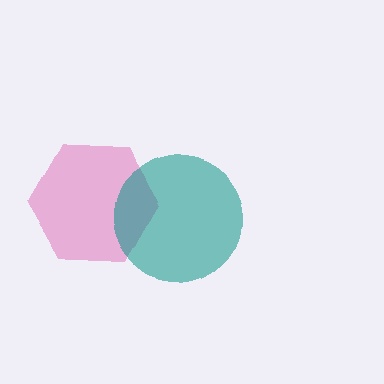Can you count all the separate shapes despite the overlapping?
Yes, there are 2 separate shapes.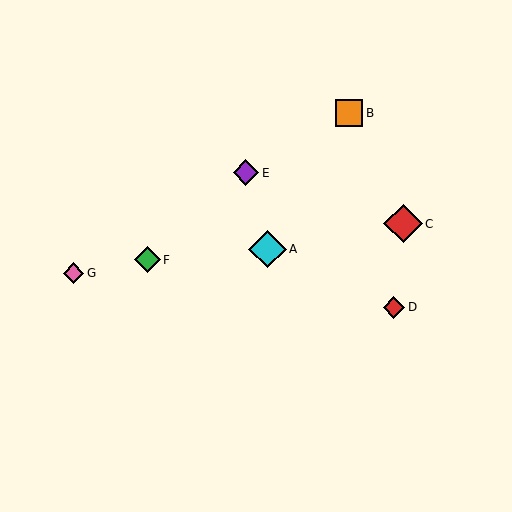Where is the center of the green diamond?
The center of the green diamond is at (147, 260).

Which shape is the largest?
The red diamond (labeled C) is the largest.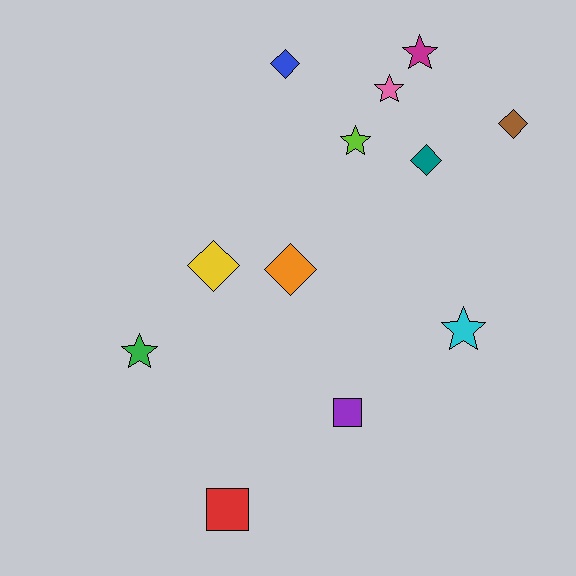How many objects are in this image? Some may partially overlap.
There are 12 objects.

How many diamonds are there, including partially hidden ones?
There are 5 diamonds.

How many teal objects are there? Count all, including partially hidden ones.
There is 1 teal object.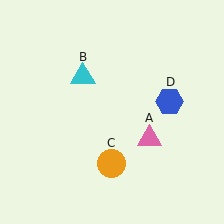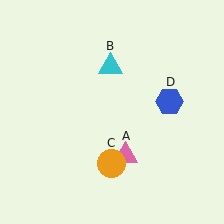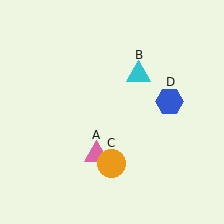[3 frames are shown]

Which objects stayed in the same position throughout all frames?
Orange circle (object C) and blue hexagon (object D) remained stationary.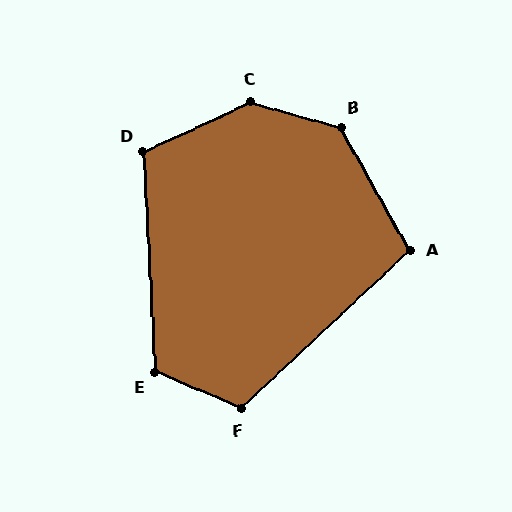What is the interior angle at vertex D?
Approximately 112 degrees (obtuse).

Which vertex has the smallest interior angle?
A, at approximately 104 degrees.